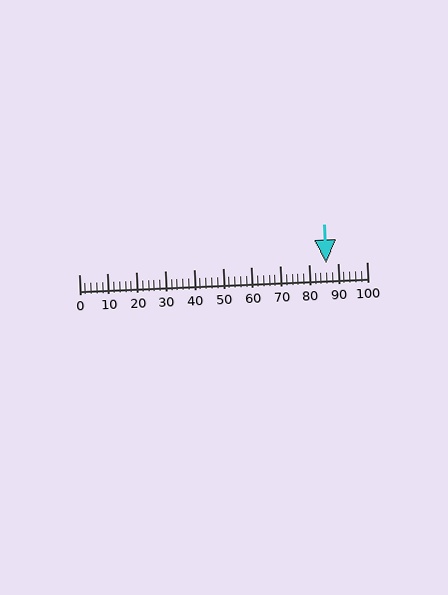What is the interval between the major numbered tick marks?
The major tick marks are spaced 10 units apart.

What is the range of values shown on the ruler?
The ruler shows values from 0 to 100.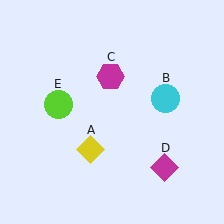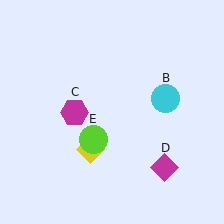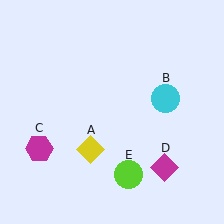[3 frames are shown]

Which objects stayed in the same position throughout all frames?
Yellow diamond (object A) and cyan circle (object B) and magenta diamond (object D) remained stationary.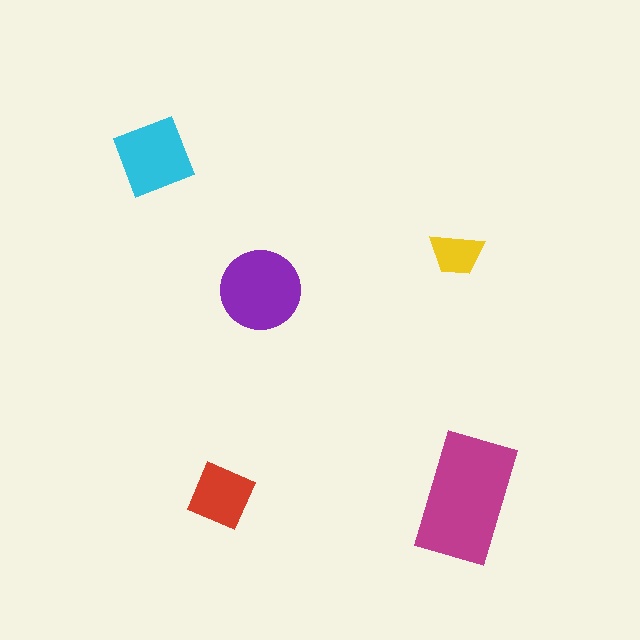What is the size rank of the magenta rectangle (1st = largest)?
1st.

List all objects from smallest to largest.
The yellow trapezoid, the red diamond, the cyan square, the purple circle, the magenta rectangle.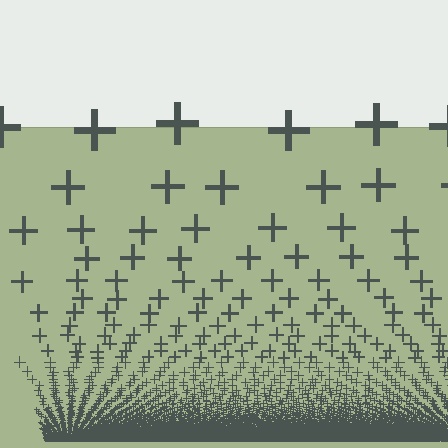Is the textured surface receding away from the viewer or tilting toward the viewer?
The surface appears to tilt toward the viewer. Texture elements get larger and sparser toward the top.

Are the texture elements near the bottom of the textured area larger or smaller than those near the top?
Smaller. The gradient is inverted — elements near the bottom are smaller and denser.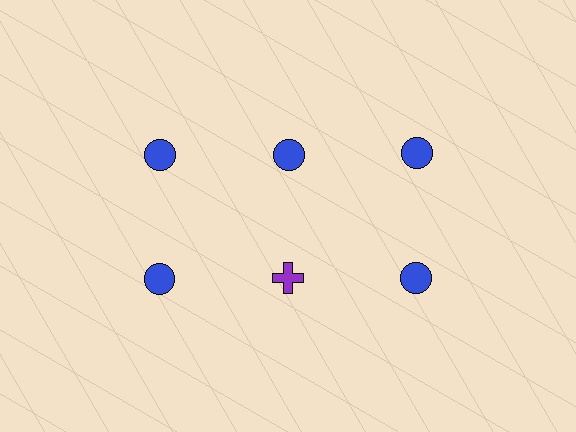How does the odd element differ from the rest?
It differs in both color (purple instead of blue) and shape (cross instead of circle).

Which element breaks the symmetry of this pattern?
The purple cross in the second row, second from left column breaks the symmetry. All other shapes are blue circles.